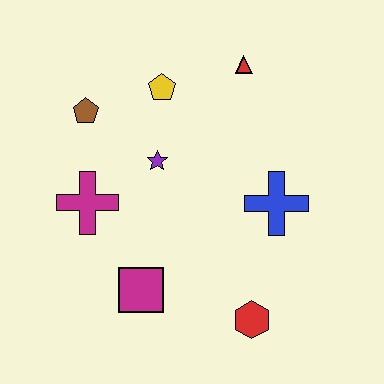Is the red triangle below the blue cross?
No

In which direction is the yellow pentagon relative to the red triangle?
The yellow pentagon is to the left of the red triangle.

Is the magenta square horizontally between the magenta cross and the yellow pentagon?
Yes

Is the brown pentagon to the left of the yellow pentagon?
Yes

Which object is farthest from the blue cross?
The brown pentagon is farthest from the blue cross.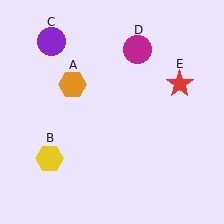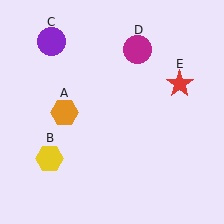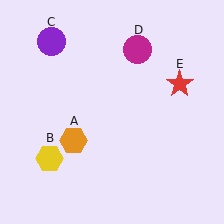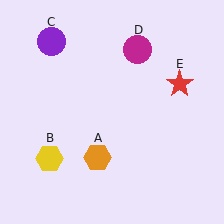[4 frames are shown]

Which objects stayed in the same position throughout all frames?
Yellow hexagon (object B) and purple circle (object C) and magenta circle (object D) and red star (object E) remained stationary.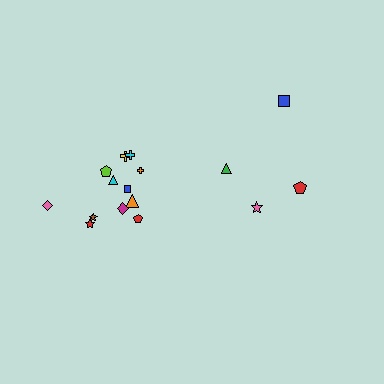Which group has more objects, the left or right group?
The left group.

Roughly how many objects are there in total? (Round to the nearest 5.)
Roughly 15 objects in total.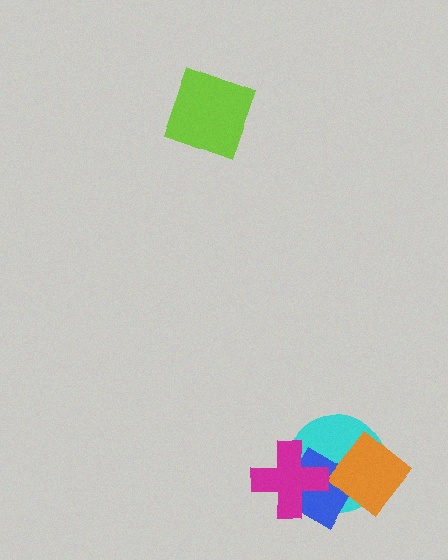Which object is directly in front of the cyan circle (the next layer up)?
The blue diamond is directly in front of the cyan circle.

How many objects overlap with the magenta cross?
2 objects overlap with the magenta cross.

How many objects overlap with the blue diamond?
3 objects overlap with the blue diamond.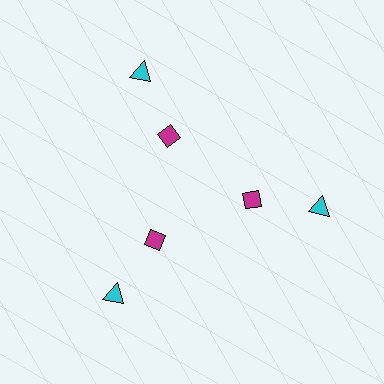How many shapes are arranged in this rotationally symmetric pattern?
There are 6 shapes, arranged in 3 groups of 2.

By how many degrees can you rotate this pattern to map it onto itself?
The pattern maps onto itself every 120 degrees of rotation.